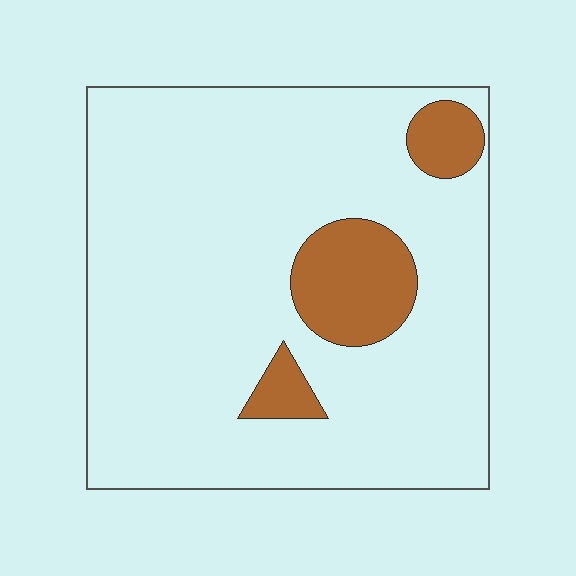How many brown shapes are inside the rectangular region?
3.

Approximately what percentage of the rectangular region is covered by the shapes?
Approximately 15%.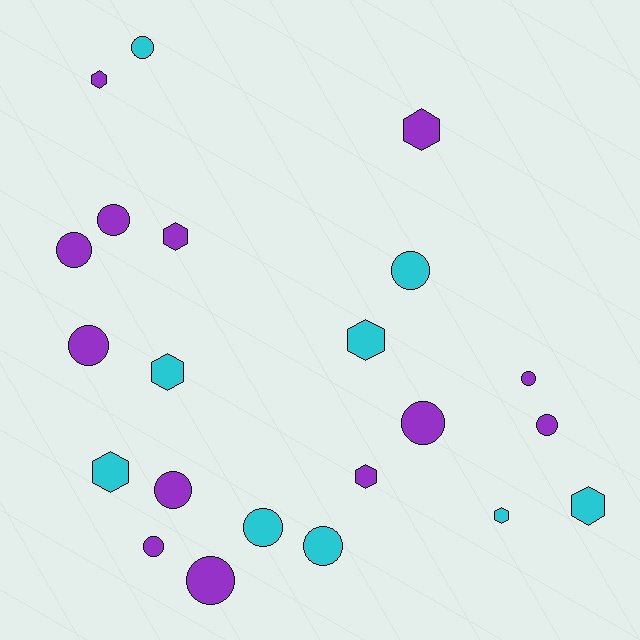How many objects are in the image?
There are 22 objects.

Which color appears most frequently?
Purple, with 13 objects.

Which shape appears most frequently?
Circle, with 13 objects.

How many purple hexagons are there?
There are 4 purple hexagons.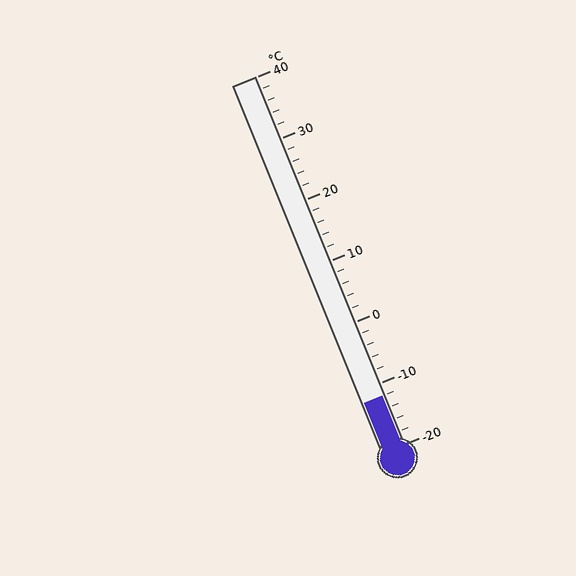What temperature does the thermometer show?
The thermometer shows approximately -12°C.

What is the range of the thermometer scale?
The thermometer scale ranges from -20°C to 40°C.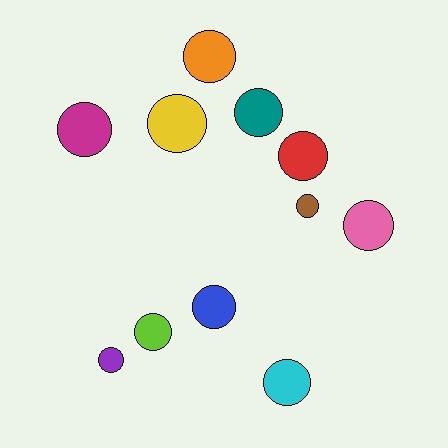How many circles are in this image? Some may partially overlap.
There are 11 circles.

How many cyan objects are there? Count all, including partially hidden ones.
There is 1 cyan object.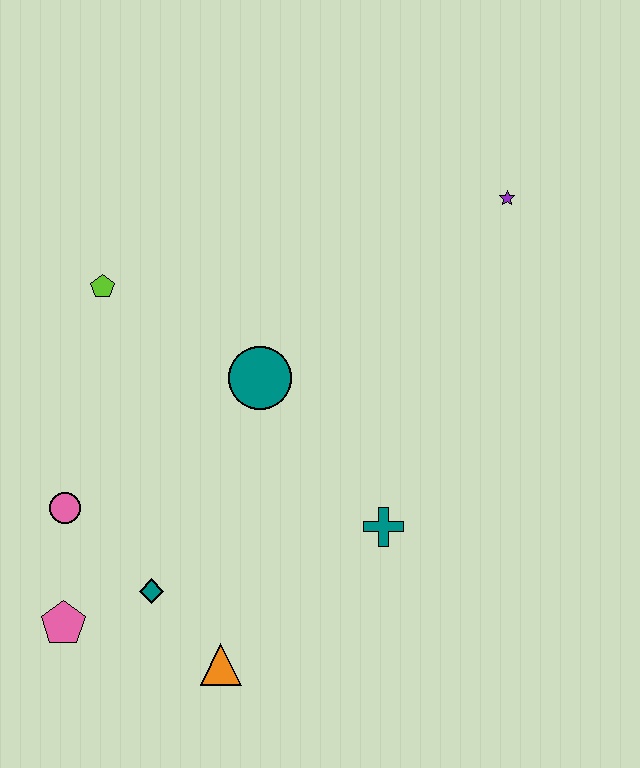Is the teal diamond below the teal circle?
Yes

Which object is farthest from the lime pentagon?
The purple star is farthest from the lime pentagon.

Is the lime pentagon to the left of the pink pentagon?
No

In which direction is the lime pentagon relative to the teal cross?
The lime pentagon is to the left of the teal cross.